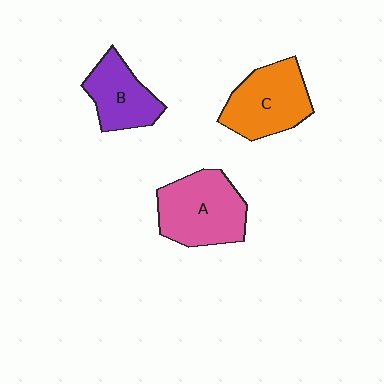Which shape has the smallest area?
Shape B (purple).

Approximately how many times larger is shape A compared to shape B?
Approximately 1.4 times.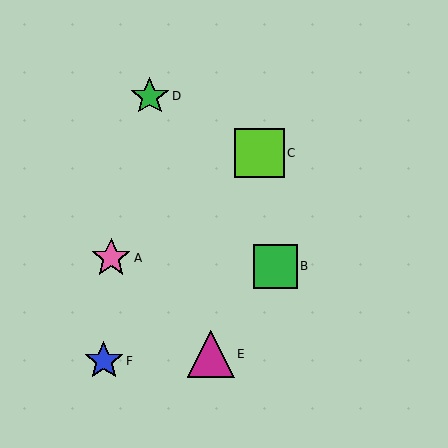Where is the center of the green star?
The center of the green star is at (150, 96).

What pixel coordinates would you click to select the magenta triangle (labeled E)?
Click at (211, 354) to select the magenta triangle E.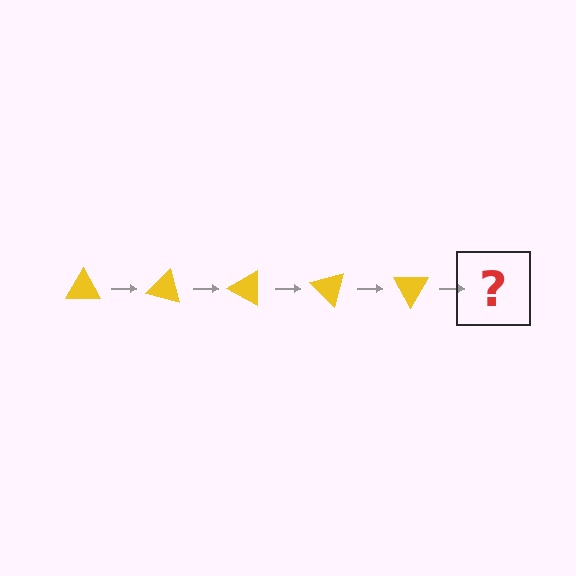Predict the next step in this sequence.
The next step is a yellow triangle rotated 75 degrees.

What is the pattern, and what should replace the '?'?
The pattern is that the triangle rotates 15 degrees each step. The '?' should be a yellow triangle rotated 75 degrees.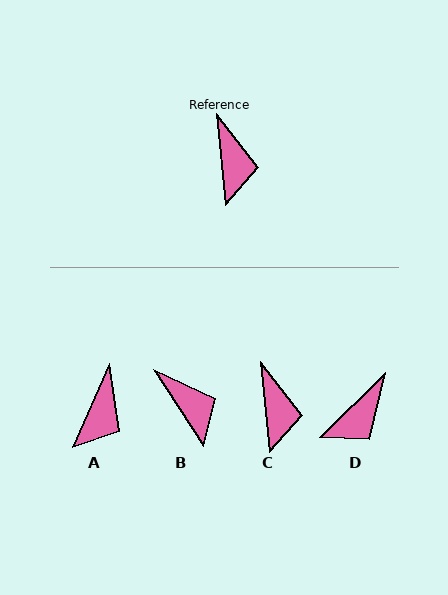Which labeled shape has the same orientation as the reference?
C.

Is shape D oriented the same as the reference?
No, it is off by about 51 degrees.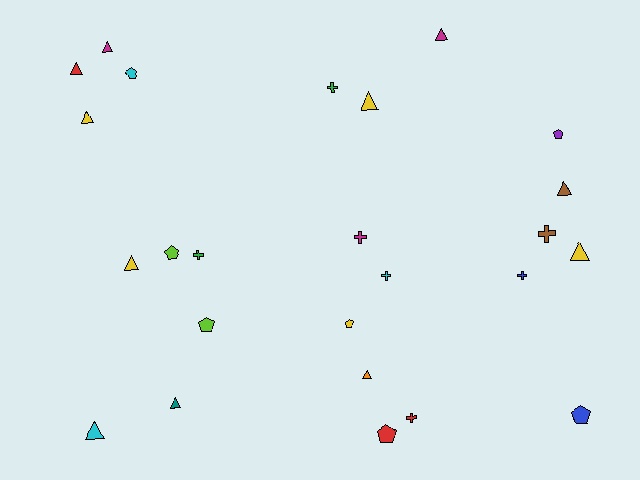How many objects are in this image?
There are 25 objects.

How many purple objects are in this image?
There is 1 purple object.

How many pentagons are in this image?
There are 7 pentagons.